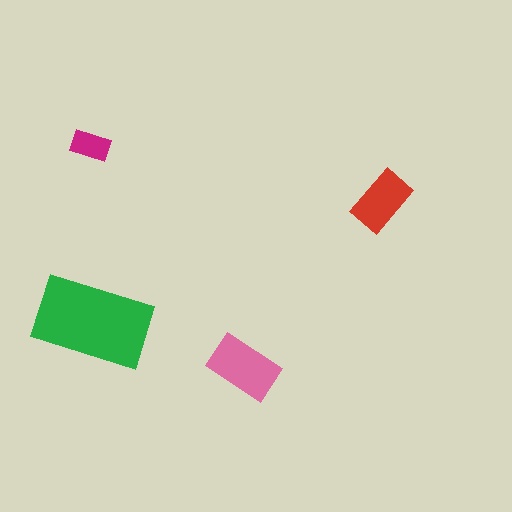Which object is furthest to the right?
The red rectangle is rightmost.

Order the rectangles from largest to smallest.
the green one, the pink one, the red one, the magenta one.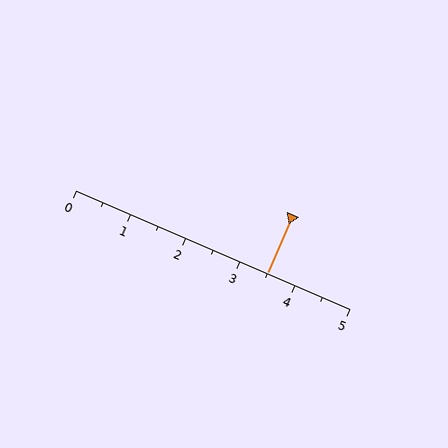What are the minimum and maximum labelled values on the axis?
The axis runs from 0 to 5.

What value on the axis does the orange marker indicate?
The marker indicates approximately 3.5.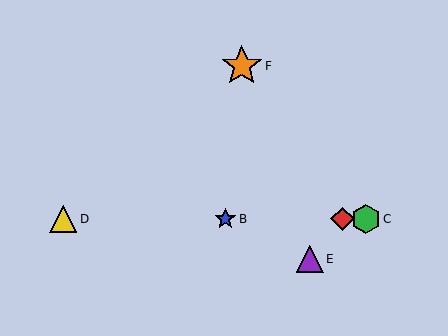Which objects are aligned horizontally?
Objects A, B, C, D are aligned horizontally.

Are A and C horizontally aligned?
Yes, both are at y≈219.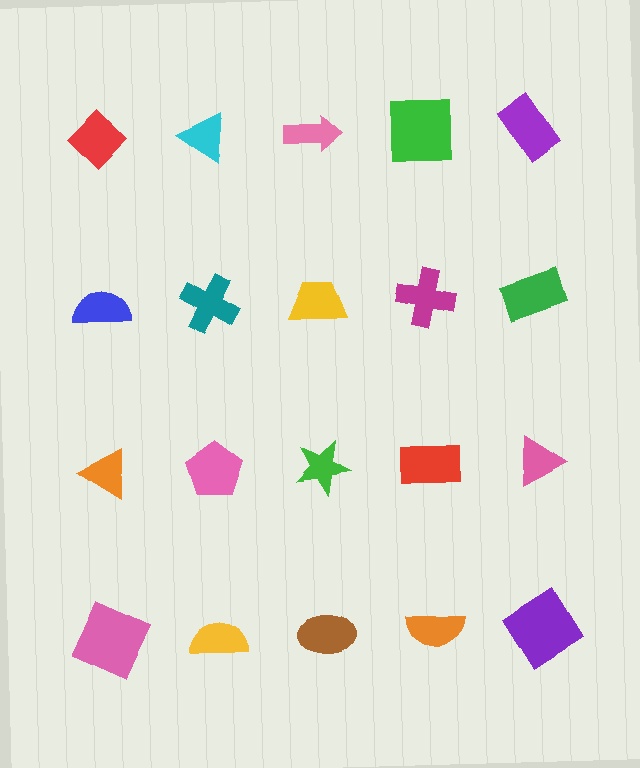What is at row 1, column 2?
A cyan triangle.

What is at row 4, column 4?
An orange semicircle.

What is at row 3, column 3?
A green star.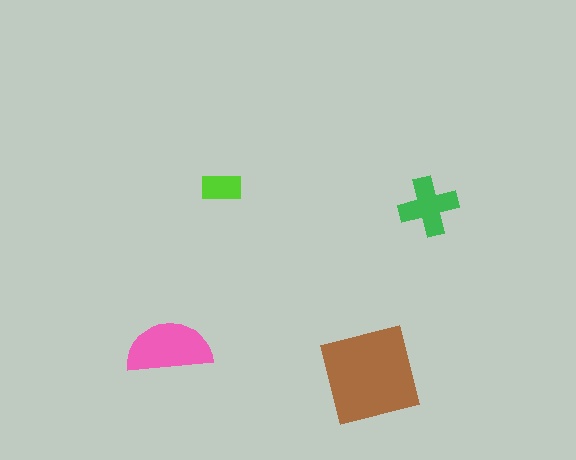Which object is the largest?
The brown square.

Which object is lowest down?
The brown square is bottommost.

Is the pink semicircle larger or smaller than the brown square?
Smaller.